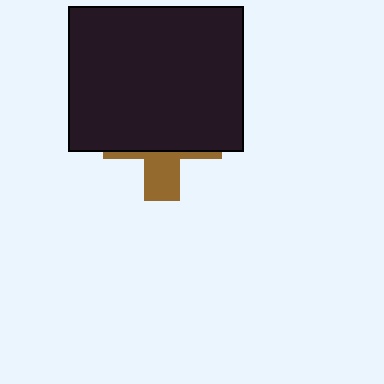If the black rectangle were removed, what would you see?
You would see the complete brown cross.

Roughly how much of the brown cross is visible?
A small part of it is visible (roughly 34%).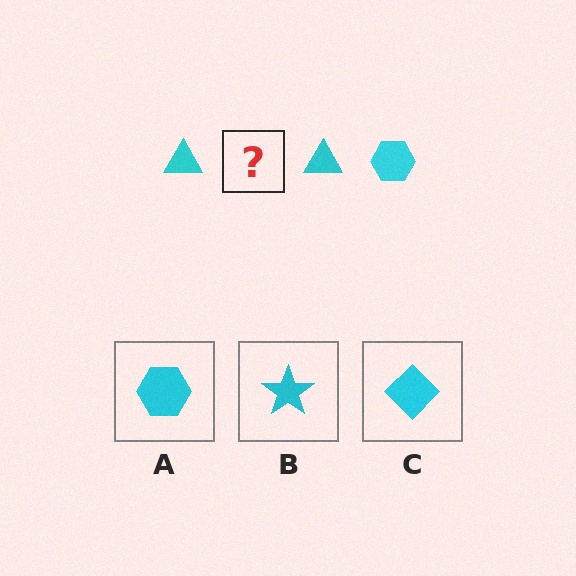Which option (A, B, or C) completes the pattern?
A.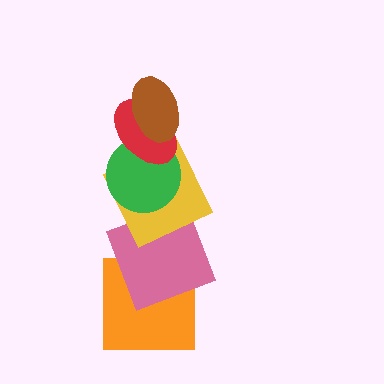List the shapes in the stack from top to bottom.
From top to bottom: the brown ellipse, the red ellipse, the green circle, the yellow square, the pink square, the orange square.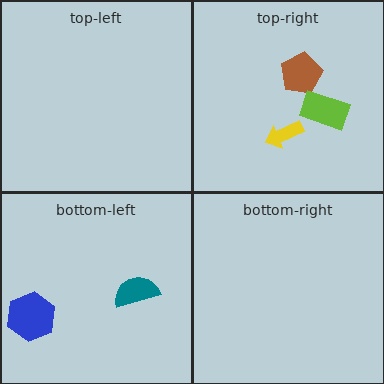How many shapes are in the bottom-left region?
2.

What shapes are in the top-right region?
The yellow arrow, the brown pentagon, the lime rectangle.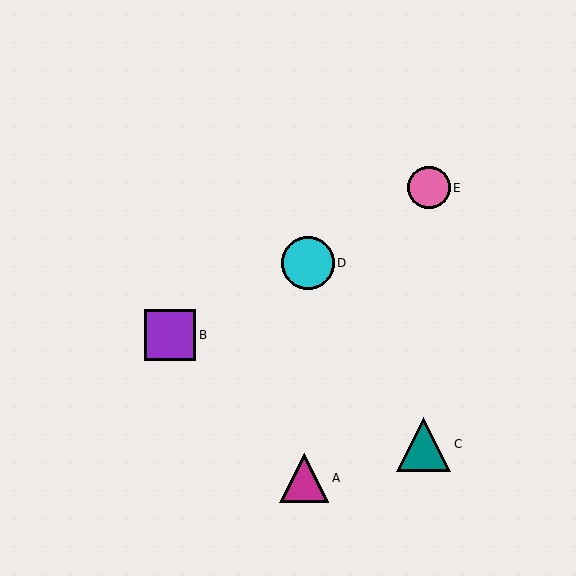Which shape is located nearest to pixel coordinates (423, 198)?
The pink circle (labeled E) at (429, 188) is nearest to that location.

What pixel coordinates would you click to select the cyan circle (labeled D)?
Click at (308, 263) to select the cyan circle D.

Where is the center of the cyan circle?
The center of the cyan circle is at (308, 263).